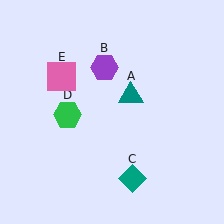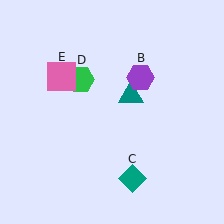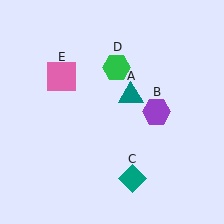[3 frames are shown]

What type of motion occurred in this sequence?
The purple hexagon (object B), green hexagon (object D) rotated clockwise around the center of the scene.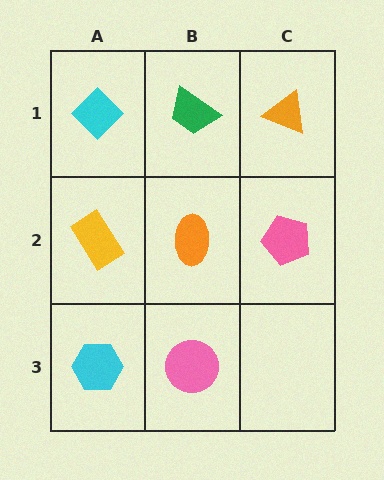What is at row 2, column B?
An orange ellipse.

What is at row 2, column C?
A pink pentagon.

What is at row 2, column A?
A yellow rectangle.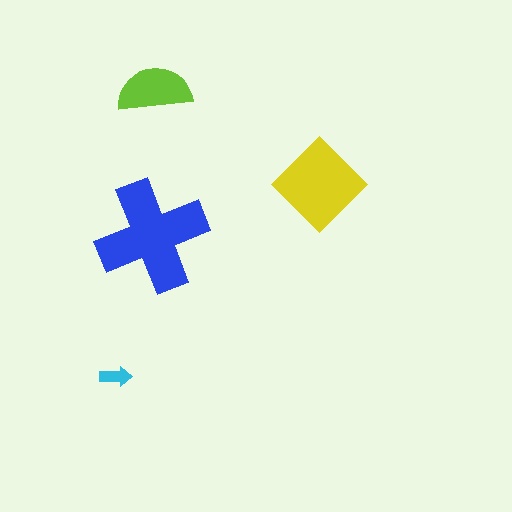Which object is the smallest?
The cyan arrow.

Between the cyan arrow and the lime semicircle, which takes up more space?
The lime semicircle.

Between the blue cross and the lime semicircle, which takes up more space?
The blue cross.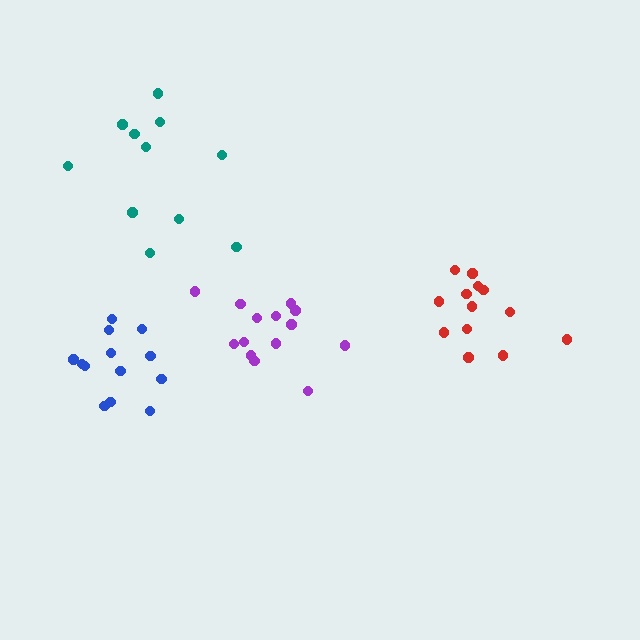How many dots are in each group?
Group 1: 13 dots, Group 2: 14 dots, Group 3: 11 dots, Group 4: 13 dots (51 total).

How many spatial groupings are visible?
There are 4 spatial groupings.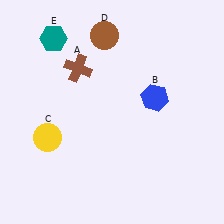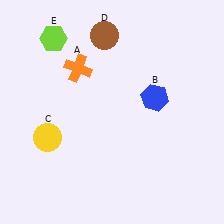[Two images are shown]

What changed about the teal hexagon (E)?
In Image 1, E is teal. In Image 2, it changed to lime.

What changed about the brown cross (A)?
In Image 1, A is brown. In Image 2, it changed to orange.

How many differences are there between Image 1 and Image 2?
There are 2 differences between the two images.